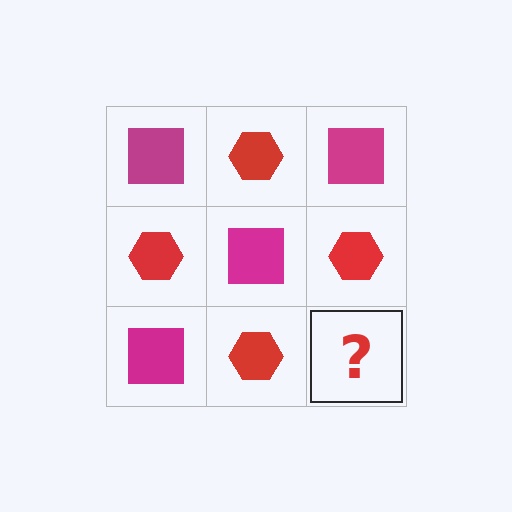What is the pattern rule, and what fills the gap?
The rule is that it alternates magenta square and red hexagon in a checkerboard pattern. The gap should be filled with a magenta square.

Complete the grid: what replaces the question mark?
The question mark should be replaced with a magenta square.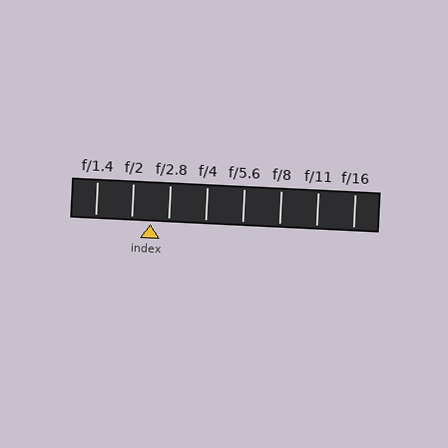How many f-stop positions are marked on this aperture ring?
There are 8 f-stop positions marked.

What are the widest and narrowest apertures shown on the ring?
The widest aperture shown is f/1.4 and the narrowest is f/16.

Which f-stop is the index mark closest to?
The index mark is closest to f/2.8.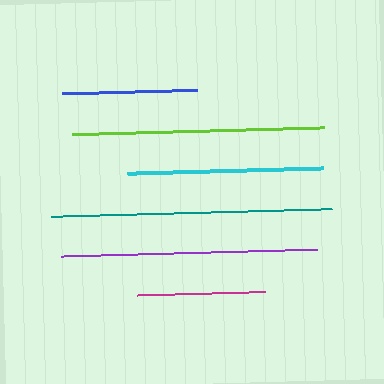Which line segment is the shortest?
The magenta line is the shortest at approximately 128 pixels.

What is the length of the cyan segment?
The cyan segment is approximately 197 pixels long.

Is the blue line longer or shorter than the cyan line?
The cyan line is longer than the blue line.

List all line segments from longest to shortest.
From longest to shortest: teal, purple, lime, cyan, blue, magenta.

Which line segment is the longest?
The teal line is the longest at approximately 281 pixels.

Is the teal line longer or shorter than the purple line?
The teal line is longer than the purple line.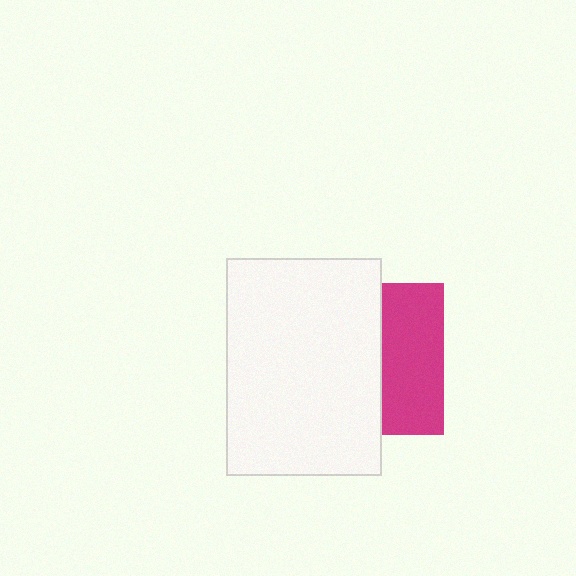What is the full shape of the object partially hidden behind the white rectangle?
The partially hidden object is a magenta square.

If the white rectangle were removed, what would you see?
You would see the complete magenta square.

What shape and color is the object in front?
The object in front is a white rectangle.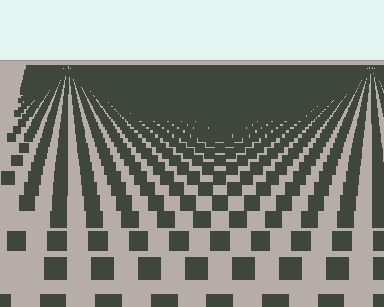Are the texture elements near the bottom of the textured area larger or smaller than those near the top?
Larger. Near the bottom, elements are closer to the viewer and appear at a bigger on-screen size.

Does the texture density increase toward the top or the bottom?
Density increases toward the top.